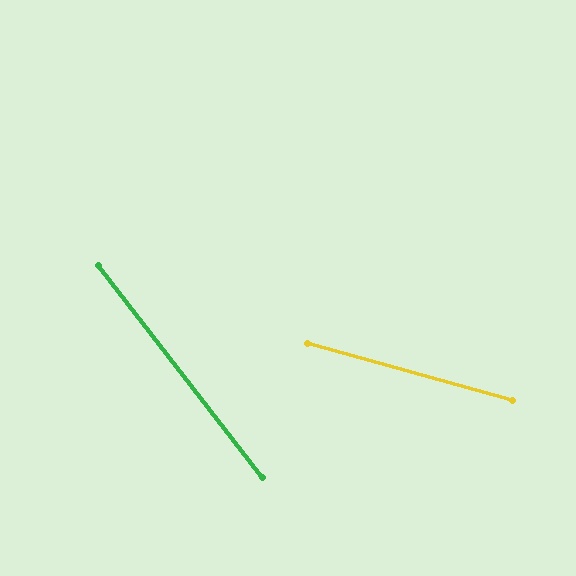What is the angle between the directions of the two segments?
Approximately 37 degrees.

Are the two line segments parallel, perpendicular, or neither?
Neither parallel nor perpendicular — they differ by about 37°.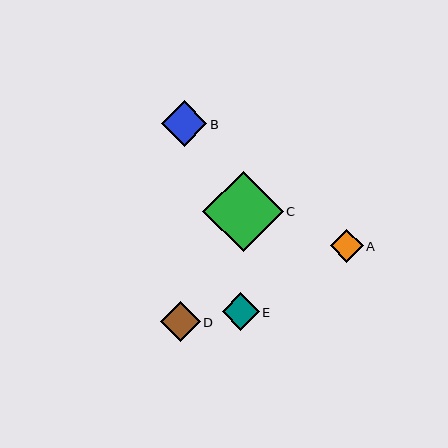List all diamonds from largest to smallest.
From largest to smallest: C, B, D, E, A.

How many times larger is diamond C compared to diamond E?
Diamond C is approximately 2.2 times the size of diamond E.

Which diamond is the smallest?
Diamond A is the smallest with a size of approximately 33 pixels.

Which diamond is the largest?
Diamond C is the largest with a size of approximately 81 pixels.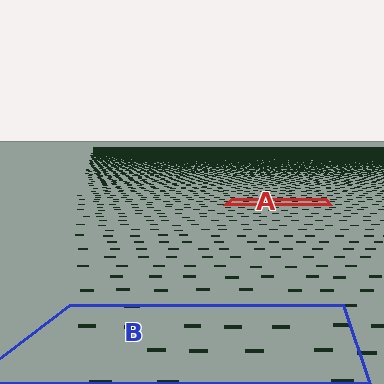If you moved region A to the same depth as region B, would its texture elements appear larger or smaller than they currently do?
They would appear larger. At a closer depth, the same texture elements are projected at a bigger on-screen size.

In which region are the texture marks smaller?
The texture marks are smaller in region A, because it is farther away.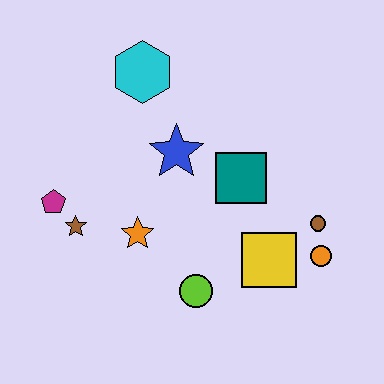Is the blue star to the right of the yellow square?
No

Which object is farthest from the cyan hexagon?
The orange circle is farthest from the cyan hexagon.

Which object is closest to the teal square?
The blue star is closest to the teal square.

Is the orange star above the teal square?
No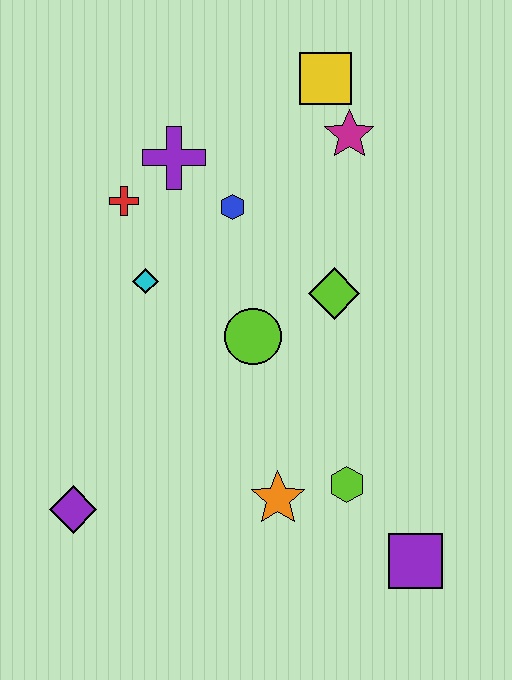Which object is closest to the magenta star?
The yellow square is closest to the magenta star.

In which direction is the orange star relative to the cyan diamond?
The orange star is below the cyan diamond.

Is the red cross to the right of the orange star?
No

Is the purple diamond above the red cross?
No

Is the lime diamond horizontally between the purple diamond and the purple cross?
No